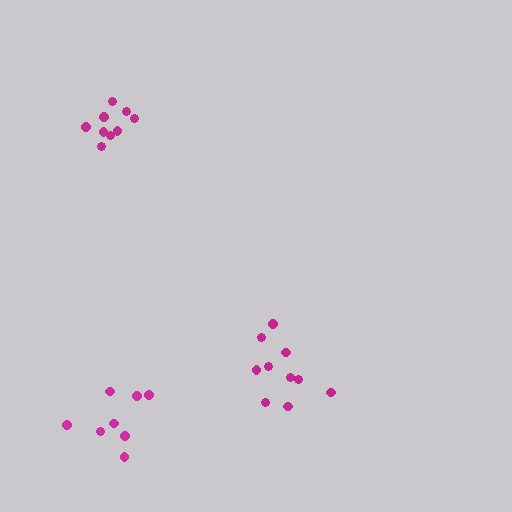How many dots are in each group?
Group 1: 10 dots, Group 2: 8 dots, Group 3: 9 dots (27 total).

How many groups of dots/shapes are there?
There are 3 groups.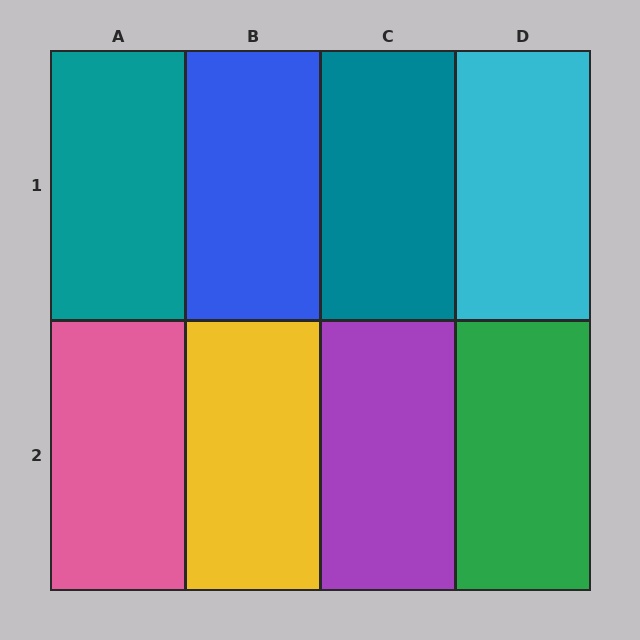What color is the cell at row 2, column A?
Pink.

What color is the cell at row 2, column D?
Green.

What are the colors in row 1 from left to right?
Teal, blue, teal, cyan.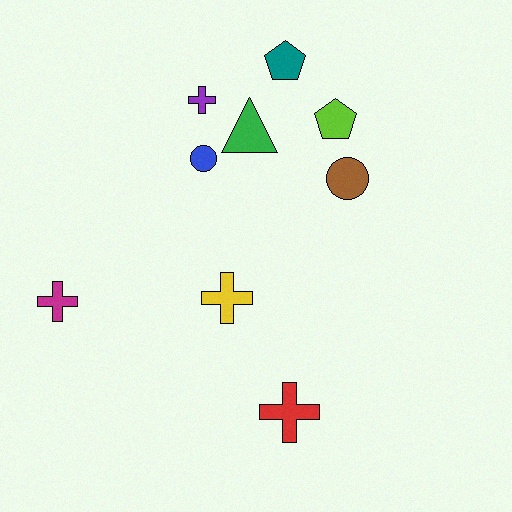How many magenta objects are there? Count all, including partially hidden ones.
There is 1 magenta object.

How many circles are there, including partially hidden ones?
There are 2 circles.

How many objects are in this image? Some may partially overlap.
There are 9 objects.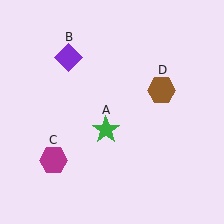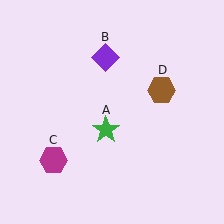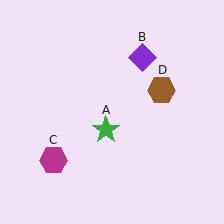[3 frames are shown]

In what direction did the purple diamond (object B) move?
The purple diamond (object B) moved right.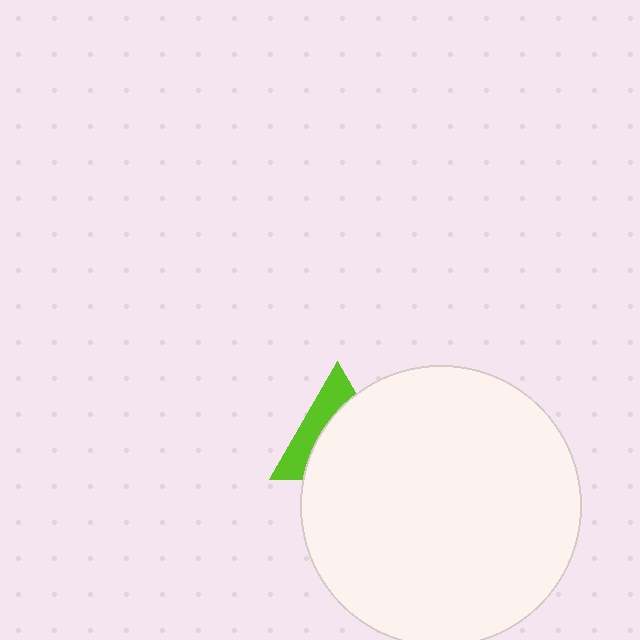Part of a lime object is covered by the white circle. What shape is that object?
It is a triangle.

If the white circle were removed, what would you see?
You would see the complete lime triangle.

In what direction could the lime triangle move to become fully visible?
The lime triangle could move toward the upper-left. That would shift it out from behind the white circle entirely.